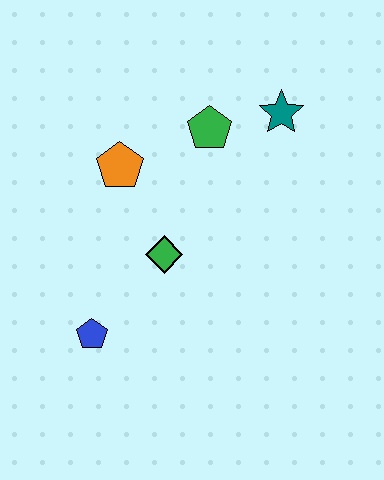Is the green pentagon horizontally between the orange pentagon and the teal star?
Yes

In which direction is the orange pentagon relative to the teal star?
The orange pentagon is to the left of the teal star.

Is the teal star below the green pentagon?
No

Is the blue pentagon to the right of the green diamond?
No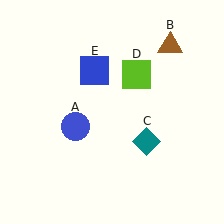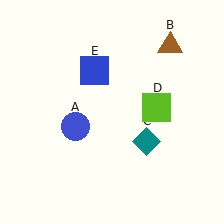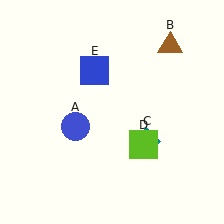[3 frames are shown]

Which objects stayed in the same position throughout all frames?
Blue circle (object A) and brown triangle (object B) and teal diamond (object C) and blue square (object E) remained stationary.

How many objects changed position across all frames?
1 object changed position: lime square (object D).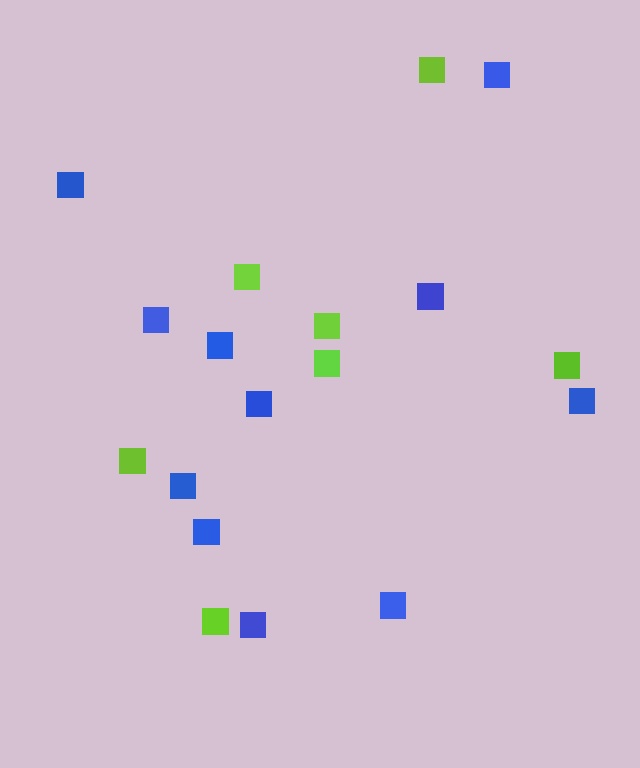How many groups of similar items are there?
There are 2 groups: one group of blue squares (11) and one group of lime squares (7).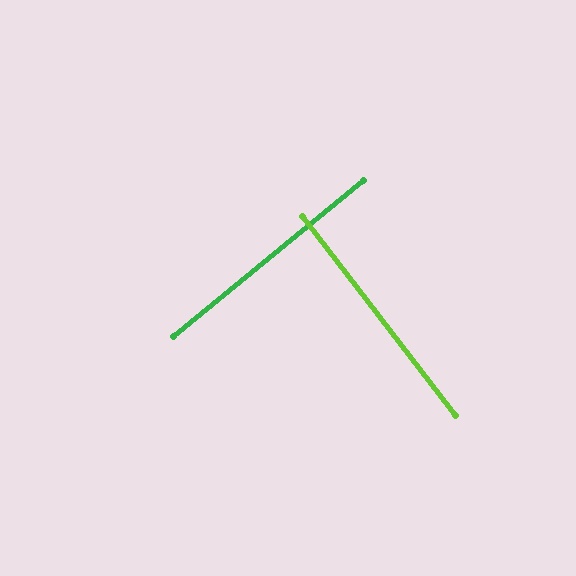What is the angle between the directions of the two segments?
Approximately 88 degrees.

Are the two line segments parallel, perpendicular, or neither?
Perpendicular — they meet at approximately 88°.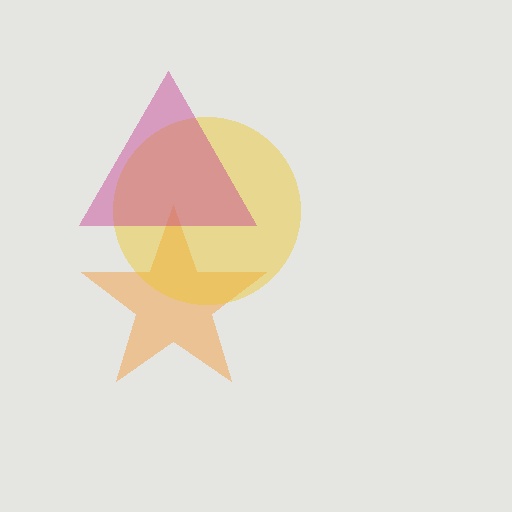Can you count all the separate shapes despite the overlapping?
Yes, there are 3 separate shapes.